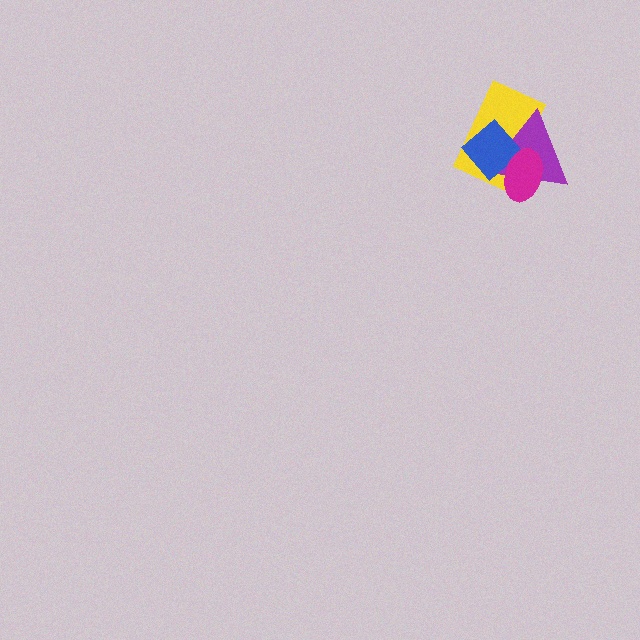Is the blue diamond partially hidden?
Yes, it is partially covered by another shape.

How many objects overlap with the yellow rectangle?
3 objects overlap with the yellow rectangle.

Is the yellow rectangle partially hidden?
Yes, it is partially covered by another shape.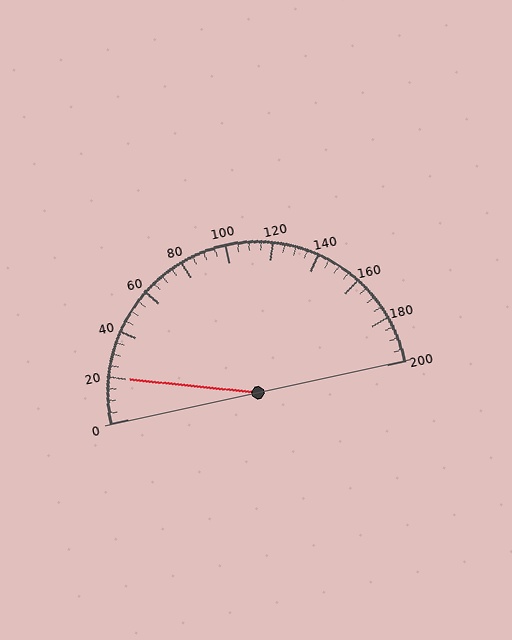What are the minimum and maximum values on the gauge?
The gauge ranges from 0 to 200.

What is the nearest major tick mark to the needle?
The nearest major tick mark is 20.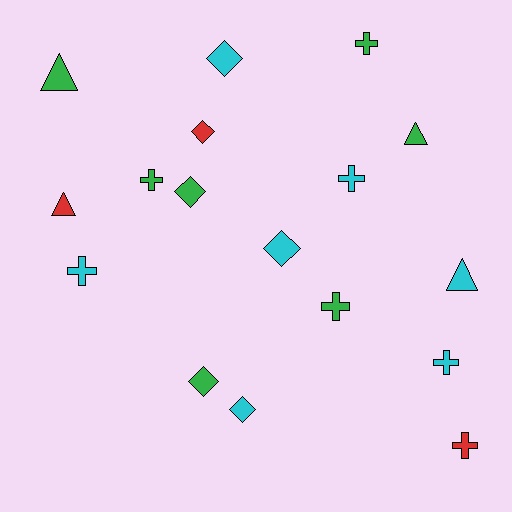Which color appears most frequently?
Green, with 7 objects.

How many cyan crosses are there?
There are 3 cyan crosses.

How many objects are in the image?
There are 17 objects.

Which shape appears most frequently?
Cross, with 7 objects.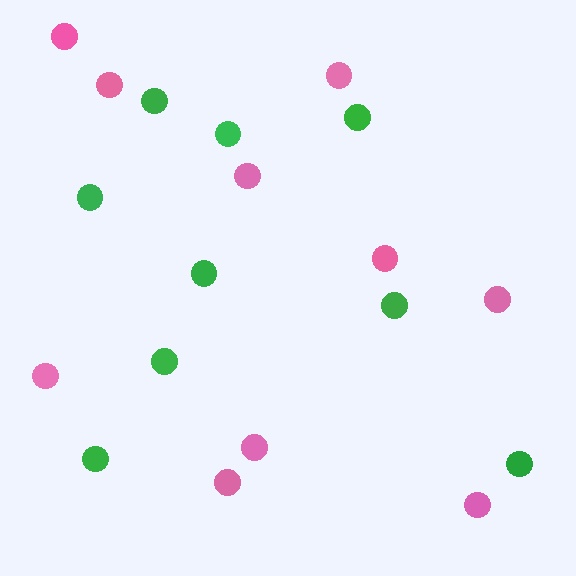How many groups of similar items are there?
There are 2 groups: one group of pink circles (10) and one group of green circles (9).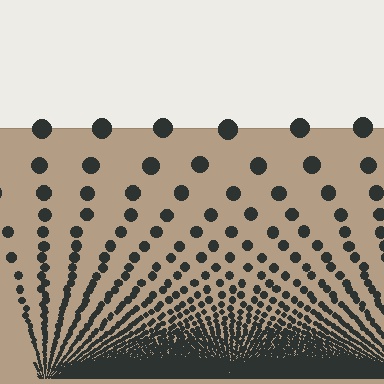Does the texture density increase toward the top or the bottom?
Density increases toward the bottom.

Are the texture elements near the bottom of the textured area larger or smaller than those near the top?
Smaller. The gradient is inverted — elements near the bottom are smaller and denser.